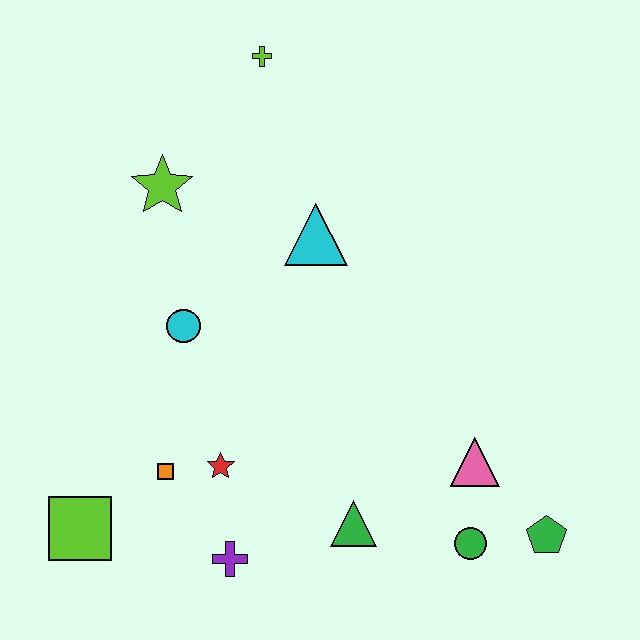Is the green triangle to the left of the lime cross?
No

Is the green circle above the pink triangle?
No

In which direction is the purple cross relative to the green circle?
The purple cross is to the left of the green circle.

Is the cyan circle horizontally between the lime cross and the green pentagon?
No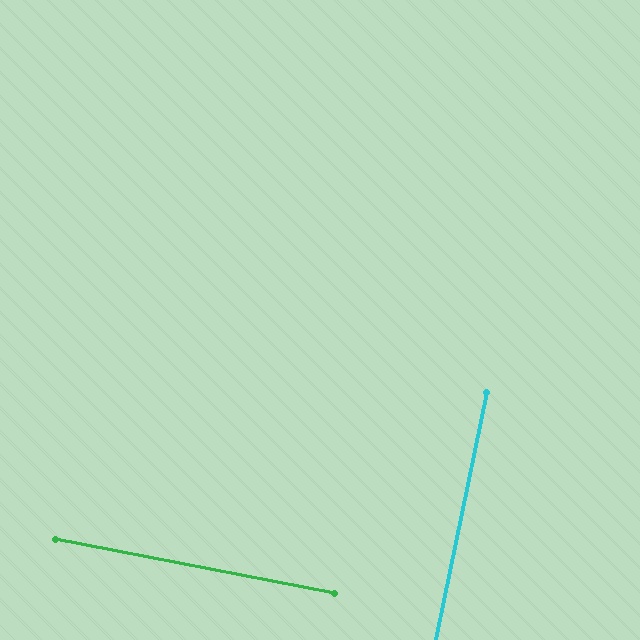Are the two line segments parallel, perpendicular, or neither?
Perpendicular — they meet at approximately 89°.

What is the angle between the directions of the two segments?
Approximately 89 degrees.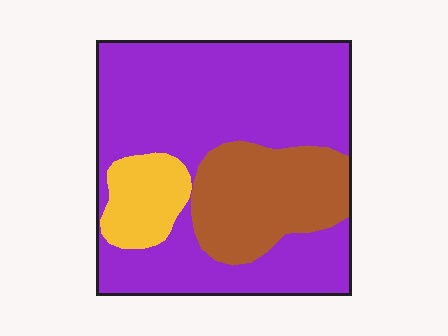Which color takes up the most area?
Purple, at roughly 65%.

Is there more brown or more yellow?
Brown.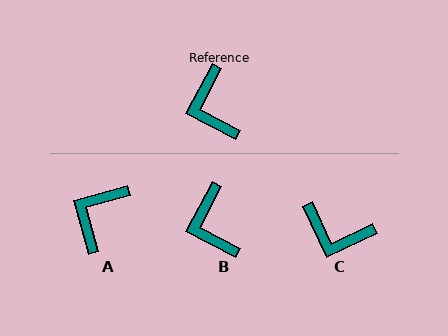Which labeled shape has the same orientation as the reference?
B.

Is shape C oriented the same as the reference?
No, it is off by about 53 degrees.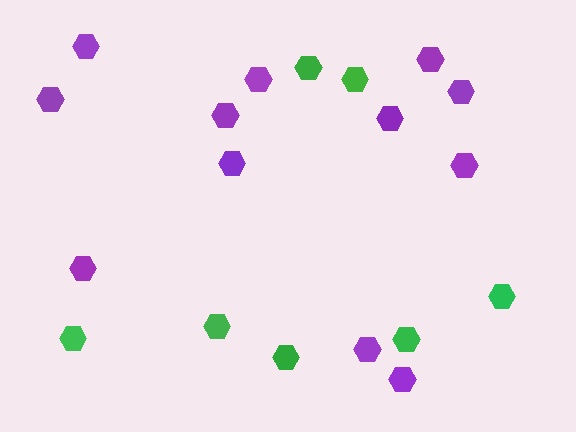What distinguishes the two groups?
There are 2 groups: one group of purple hexagons (12) and one group of green hexagons (7).